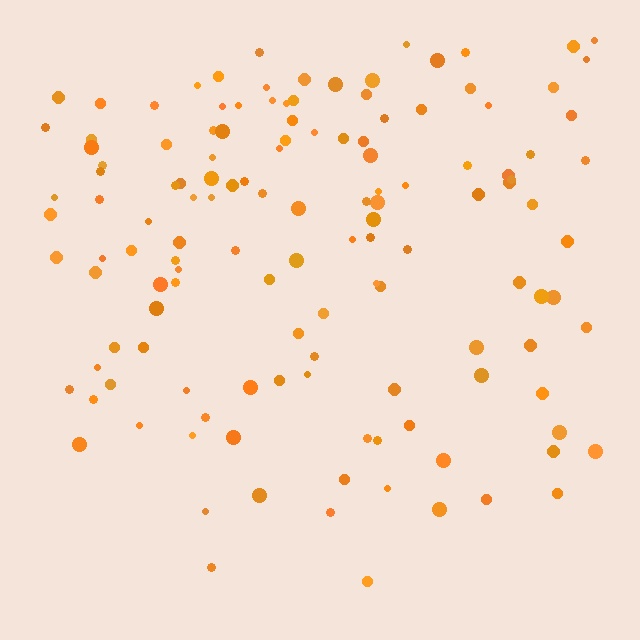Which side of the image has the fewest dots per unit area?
The bottom.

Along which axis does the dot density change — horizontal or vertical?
Vertical.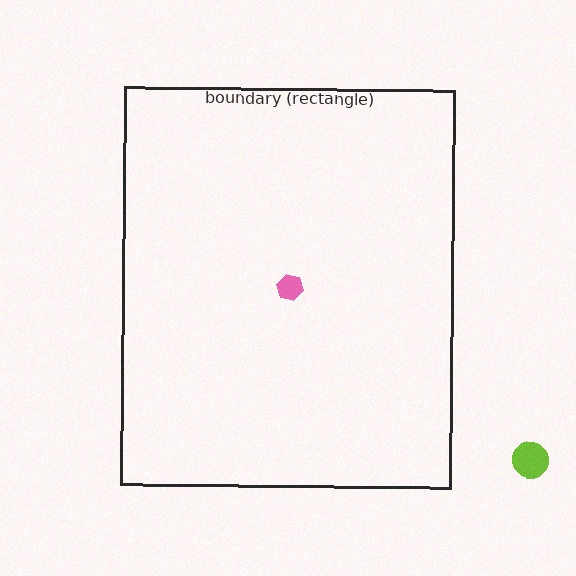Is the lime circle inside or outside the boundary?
Outside.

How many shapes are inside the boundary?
1 inside, 1 outside.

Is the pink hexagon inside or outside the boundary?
Inside.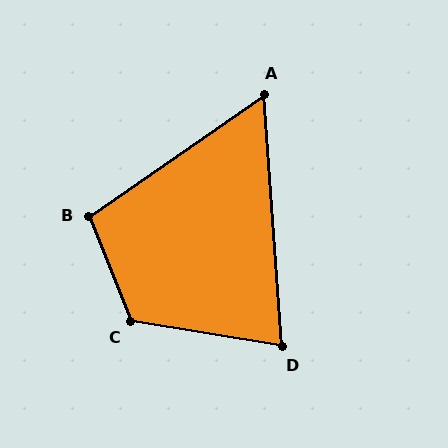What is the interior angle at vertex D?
Approximately 77 degrees (acute).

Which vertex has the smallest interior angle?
A, at approximately 59 degrees.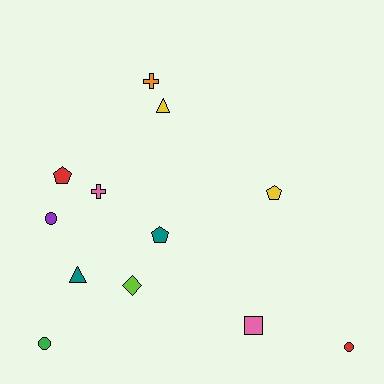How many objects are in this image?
There are 12 objects.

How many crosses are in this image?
There are 2 crosses.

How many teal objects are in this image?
There are 2 teal objects.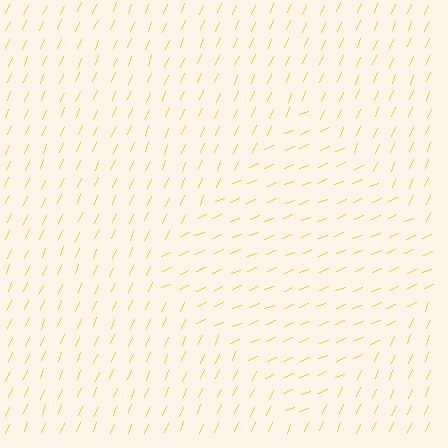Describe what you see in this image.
The image is filled with small yellow line segments. A diamond region in the image has lines oriented differently from the surrounding lines, creating a visible texture boundary.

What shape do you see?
I see a diamond.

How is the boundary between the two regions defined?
The boundary is defined purely by a change in line orientation (approximately 45 degrees difference). All lines are the same color and thickness.